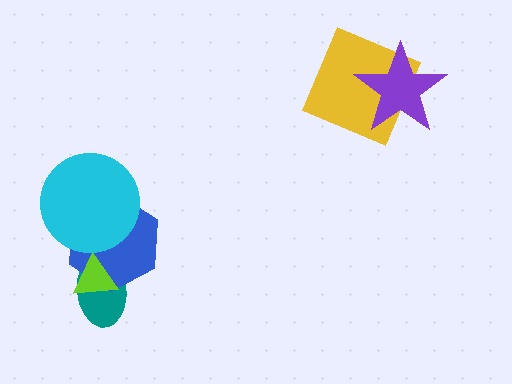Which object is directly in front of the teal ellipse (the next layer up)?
The blue hexagon is directly in front of the teal ellipse.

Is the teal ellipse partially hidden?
Yes, it is partially covered by another shape.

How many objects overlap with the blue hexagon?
3 objects overlap with the blue hexagon.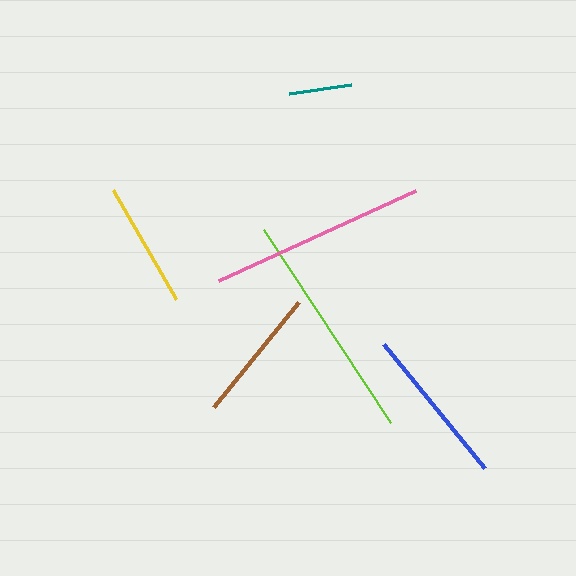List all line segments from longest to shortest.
From longest to shortest: lime, pink, blue, brown, yellow, teal.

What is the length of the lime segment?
The lime segment is approximately 232 pixels long.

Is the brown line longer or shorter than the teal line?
The brown line is longer than the teal line.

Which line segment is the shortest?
The teal line is the shortest at approximately 63 pixels.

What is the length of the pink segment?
The pink segment is approximately 217 pixels long.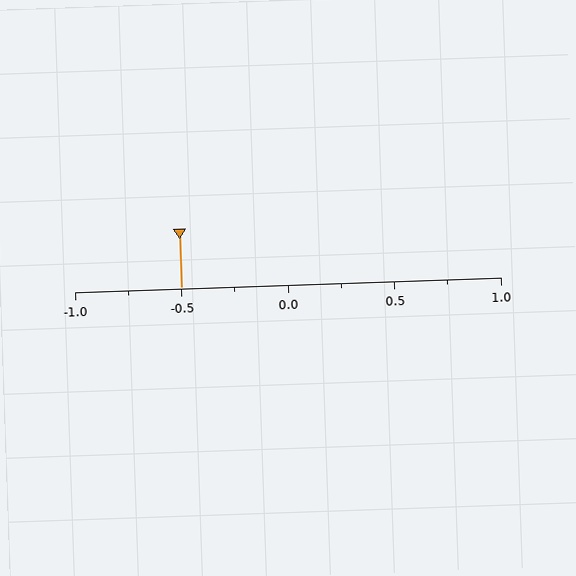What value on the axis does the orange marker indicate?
The marker indicates approximately -0.5.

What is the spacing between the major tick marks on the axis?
The major ticks are spaced 0.5 apart.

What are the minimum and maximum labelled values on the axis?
The axis runs from -1.0 to 1.0.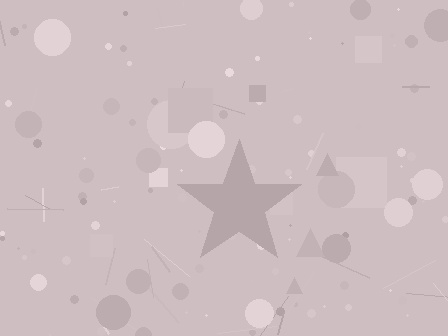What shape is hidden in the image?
A star is hidden in the image.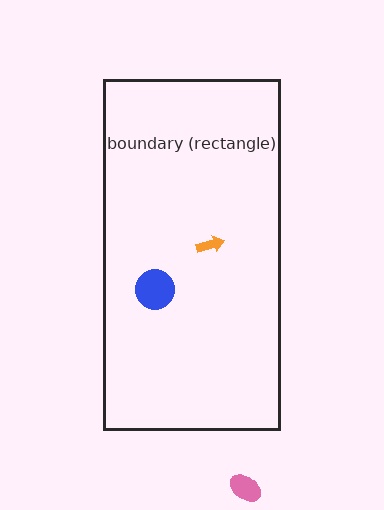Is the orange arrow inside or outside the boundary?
Inside.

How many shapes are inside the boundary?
2 inside, 1 outside.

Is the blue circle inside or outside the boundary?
Inside.